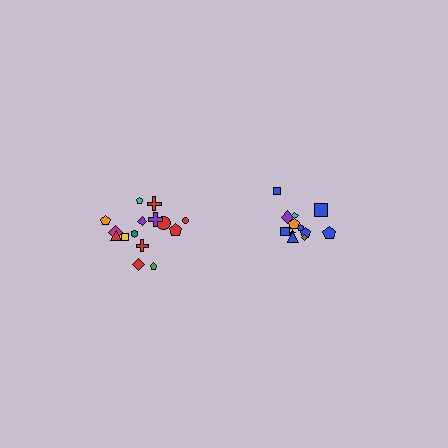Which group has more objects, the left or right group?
The left group.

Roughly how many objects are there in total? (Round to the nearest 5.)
Roughly 25 objects in total.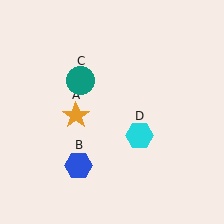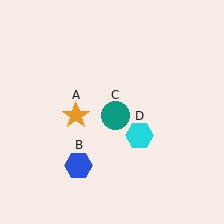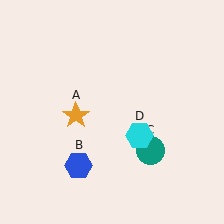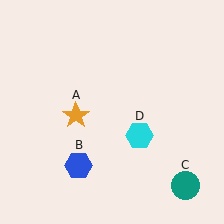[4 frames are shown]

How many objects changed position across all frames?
1 object changed position: teal circle (object C).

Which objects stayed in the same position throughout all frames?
Orange star (object A) and blue hexagon (object B) and cyan hexagon (object D) remained stationary.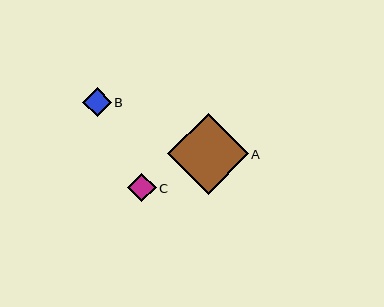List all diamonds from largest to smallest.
From largest to smallest: A, B, C.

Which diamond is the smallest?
Diamond C is the smallest with a size of approximately 28 pixels.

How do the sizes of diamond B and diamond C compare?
Diamond B and diamond C are approximately the same size.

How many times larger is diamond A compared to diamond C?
Diamond A is approximately 2.8 times the size of diamond C.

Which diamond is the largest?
Diamond A is the largest with a size of approximately 81 pixels.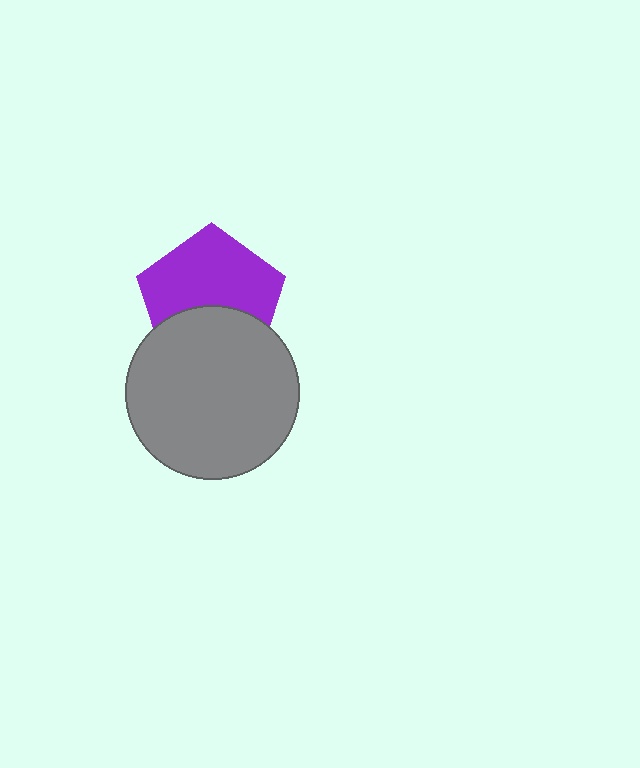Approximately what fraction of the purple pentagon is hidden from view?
Roughly 39% of the purple pentagon is hidden behind the gray circle.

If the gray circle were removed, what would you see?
You would see the complete purple pentagon.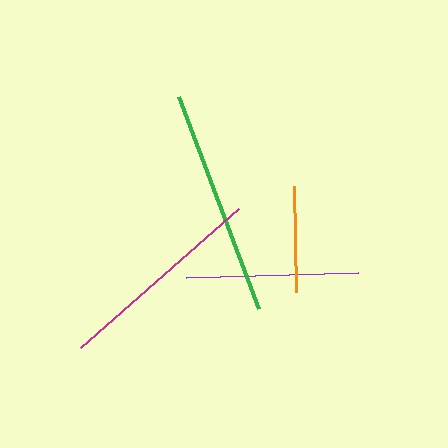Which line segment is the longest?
The green line is the longest at approximately 227 pixels.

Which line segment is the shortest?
The orange line is the shortest at approximately 106 pixels.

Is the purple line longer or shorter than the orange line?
The purple line is longer than the orange line.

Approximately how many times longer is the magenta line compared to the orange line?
The magenta line is approximately 2.0 times the length of the orange line.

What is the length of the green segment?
The green segment is approximately 227 pixels long.